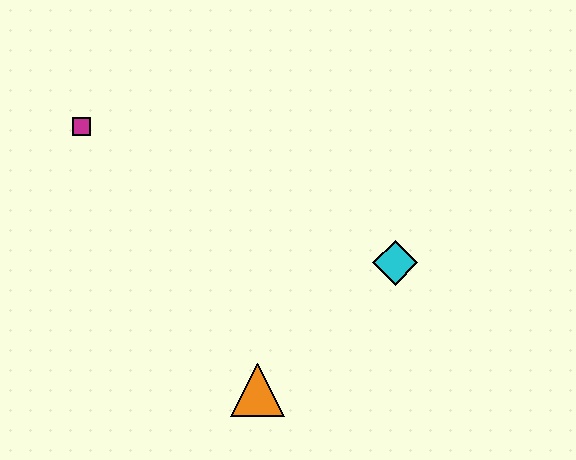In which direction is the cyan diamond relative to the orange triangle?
The cyan diamond is to the right of the orange triangle.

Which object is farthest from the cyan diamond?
The magenta square is farthest from the cyan diamond.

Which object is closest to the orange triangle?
The cyan diamond is closest to the orange triangle.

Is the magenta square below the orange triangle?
No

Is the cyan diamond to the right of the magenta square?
Yes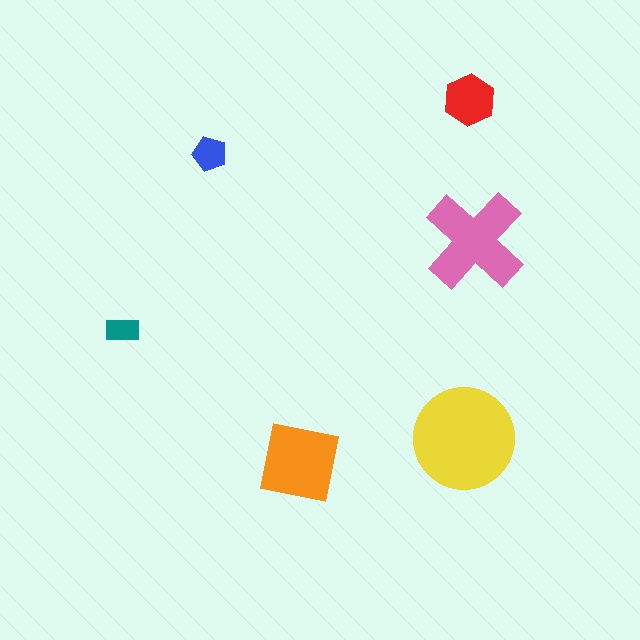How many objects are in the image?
There are 6 objects in the image.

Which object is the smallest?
The teal rectangle.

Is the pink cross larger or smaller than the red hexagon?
Larger.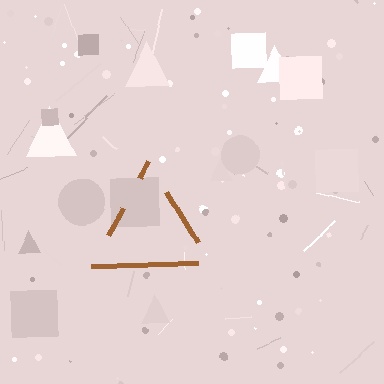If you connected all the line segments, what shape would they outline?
They would outline a triangle.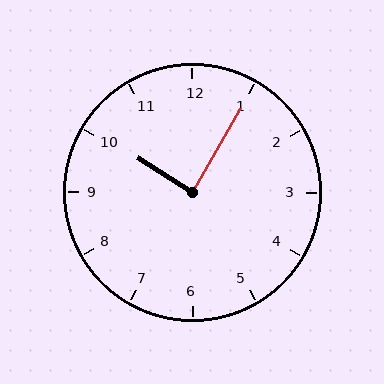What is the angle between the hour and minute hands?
Approximately 88 degrees.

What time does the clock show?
10:05.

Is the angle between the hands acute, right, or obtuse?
It is right.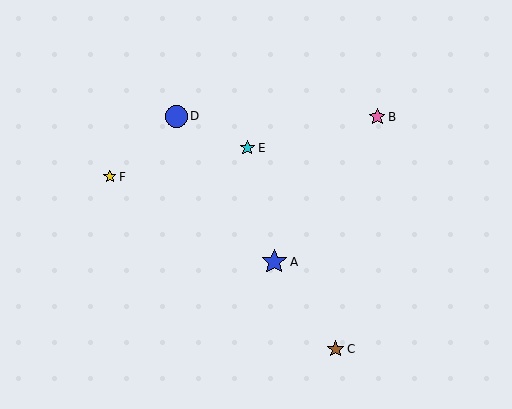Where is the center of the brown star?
The center of the brown star is at (336, 349).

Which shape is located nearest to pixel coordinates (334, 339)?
The brown star (labeled C) at (336, 349) is nearest to that location.